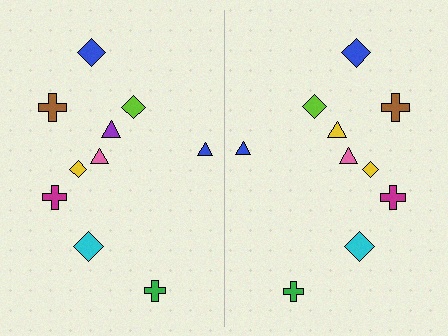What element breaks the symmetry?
The yellow triangle on the right side breaks the symmetry — its mirror counterpart is purple.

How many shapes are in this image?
There are 20 shapes in this image.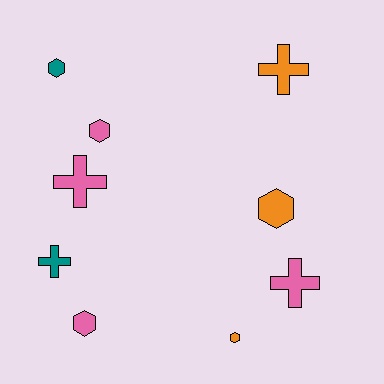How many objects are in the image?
There are 9 objects.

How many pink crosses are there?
There are 2 pink crosses.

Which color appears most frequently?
Pink, with 4 objects.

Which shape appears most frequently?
Hexagon, with 5 objects.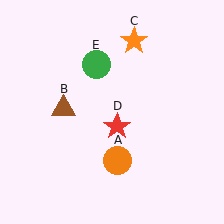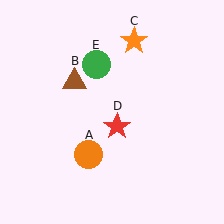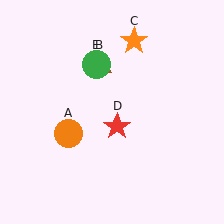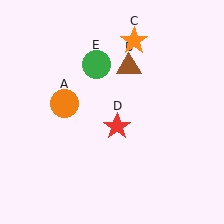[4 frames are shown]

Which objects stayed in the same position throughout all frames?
Orange star (object C) and red star (object D) and green circle (object E) remained stationary.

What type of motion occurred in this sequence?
The orange circle (object A), brown triangle (object B) rotated clockwise around the center of the scene.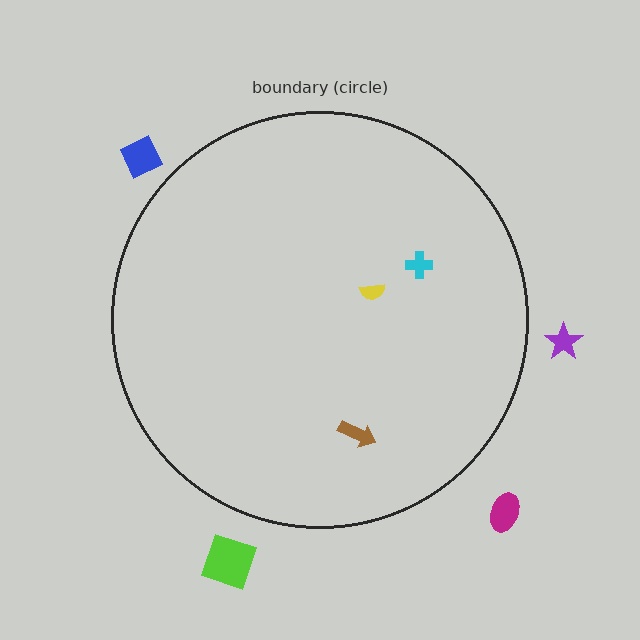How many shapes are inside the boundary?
3 inside, 4 outside.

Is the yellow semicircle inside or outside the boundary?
Inside.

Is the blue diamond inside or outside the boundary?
Outside.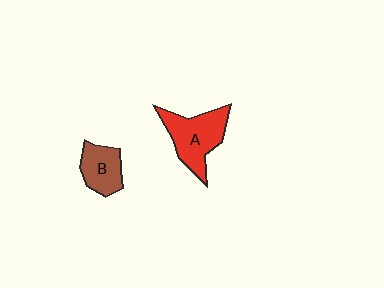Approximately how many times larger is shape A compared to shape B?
Approximately 1.5 times.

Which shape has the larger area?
Shape A (red).